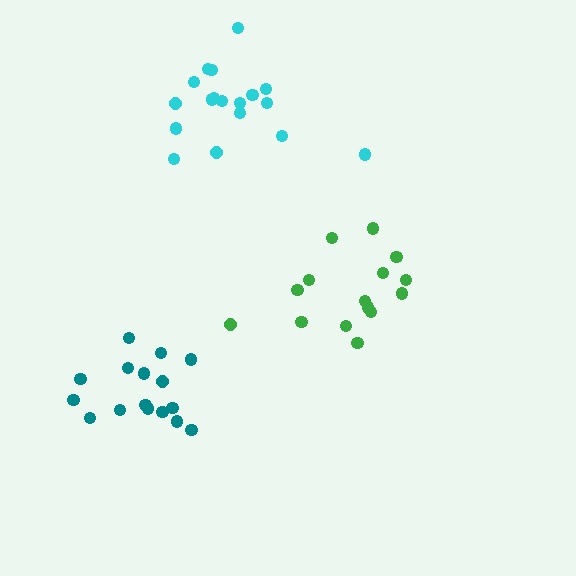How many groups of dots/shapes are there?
There are 3 groups.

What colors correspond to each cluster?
The clusters are colored: green, teal, cyan.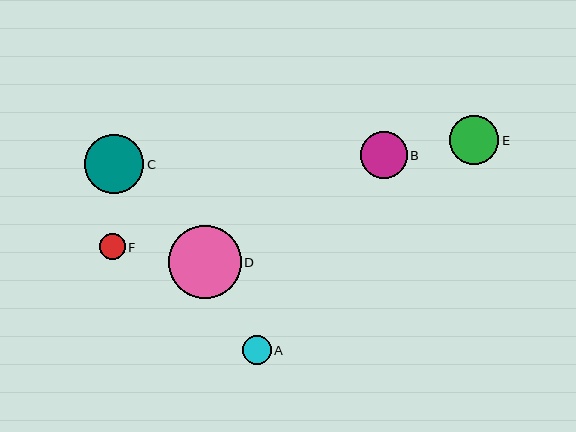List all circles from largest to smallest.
From largest to smallest: D, C, E, B, A, F.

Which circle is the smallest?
Circle F is the smallest with a size of approximately 25 pixels.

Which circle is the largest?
Circle D is the largest with a size of approximately 73 pixels.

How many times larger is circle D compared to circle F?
Circle D is approximately 2.9 times the size of circle F.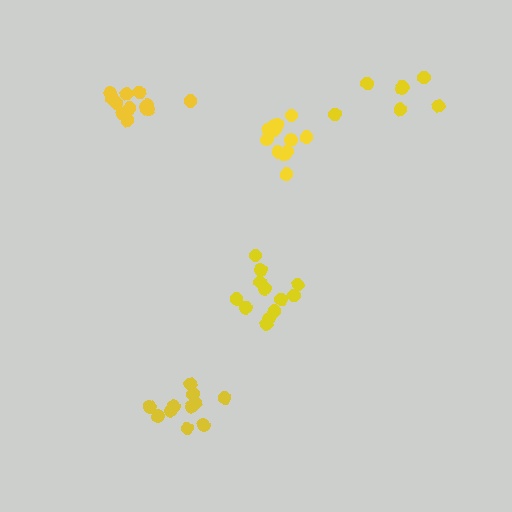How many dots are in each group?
Group 1: 12 dots, Group 2: 7 dots, Group 3: 12 dots, Group 4: 13 dots, Group 5: 11 dots (55 total).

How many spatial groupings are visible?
There are 5 spatial groupings.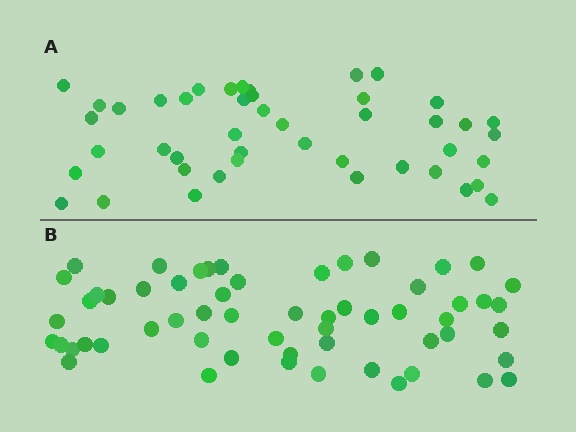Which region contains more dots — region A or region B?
Region B (the bottom region) has more dots.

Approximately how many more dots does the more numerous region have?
Region B has approximately 15 more dots than region A.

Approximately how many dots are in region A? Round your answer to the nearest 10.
About 40 dots. (The exact count is 45, which rounds to 40.)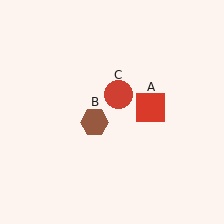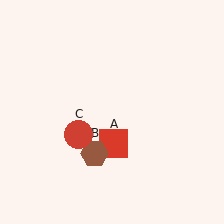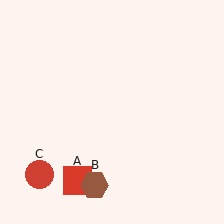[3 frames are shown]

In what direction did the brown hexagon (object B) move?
The brown hexagon (object B) moved down.